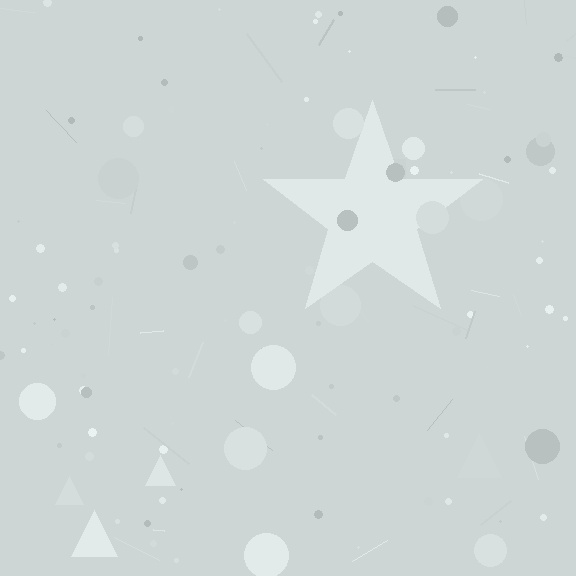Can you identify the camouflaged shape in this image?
The camouflaged shape is a star.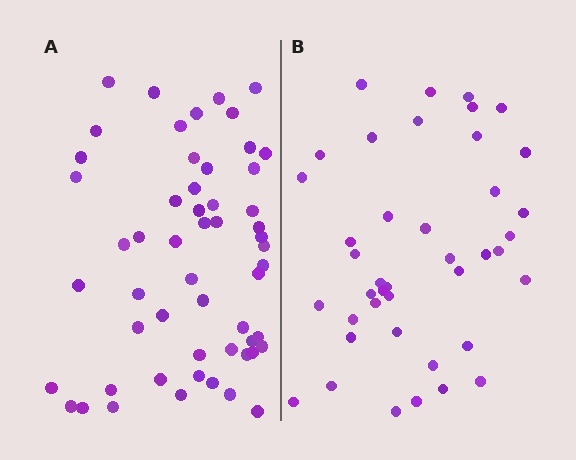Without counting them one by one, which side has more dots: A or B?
Region A (the left region) has more dots.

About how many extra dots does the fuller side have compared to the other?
Region A has approximately 15 more dots than region B.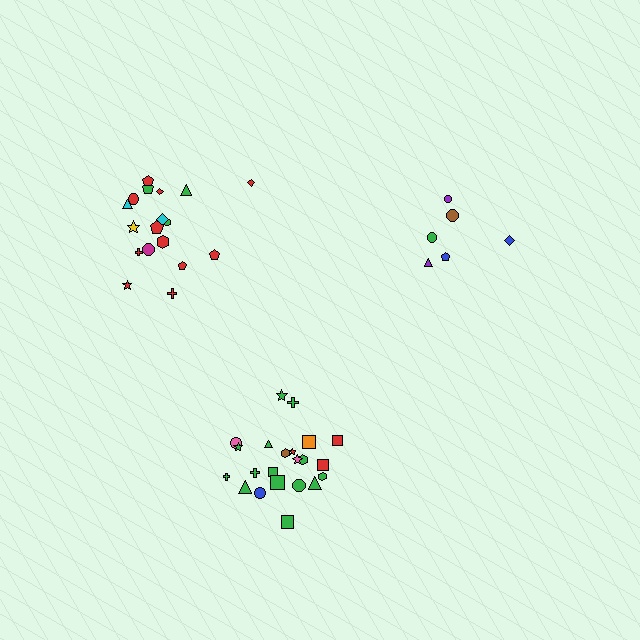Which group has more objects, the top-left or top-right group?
The top-left group.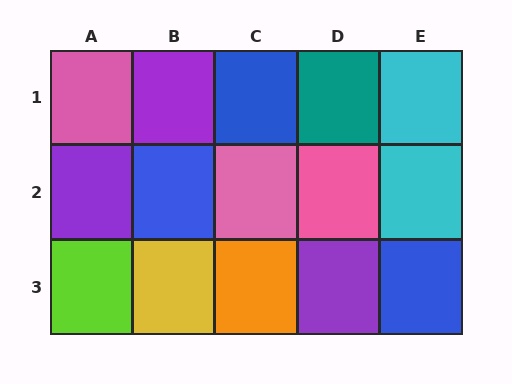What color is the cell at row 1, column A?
Pink.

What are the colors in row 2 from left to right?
Purple, blue, pink, pink, cyan.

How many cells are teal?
1 cell is teal.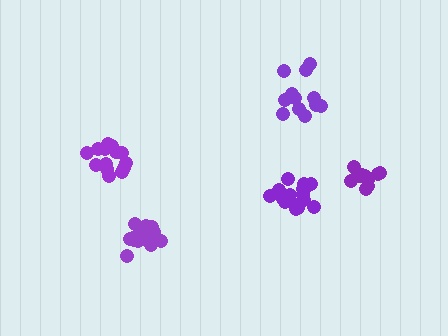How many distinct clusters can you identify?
There are 5 distinct clusters.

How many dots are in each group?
Group 1: 13 dots, Group 2: 17 dots, Group 3: 12 dots, Group 4: 17 dots, Group 5: 15 dots (74 total).